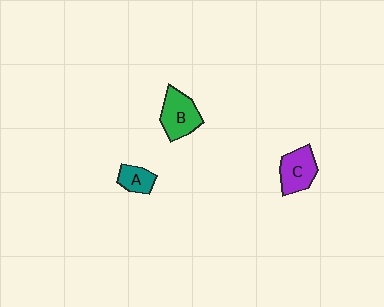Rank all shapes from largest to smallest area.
From largest to smallest: B (green), C (purple), A (teal).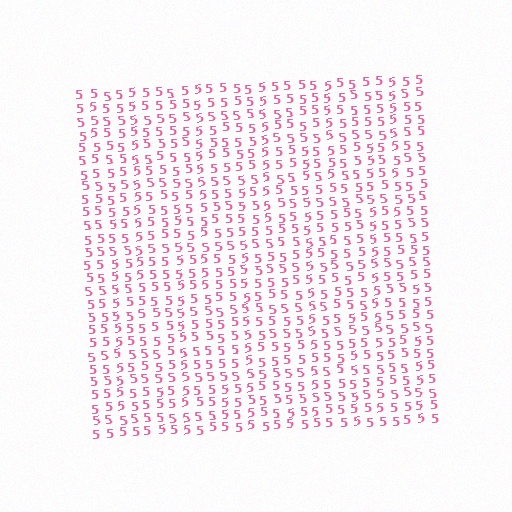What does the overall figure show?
The overall figure shows a square.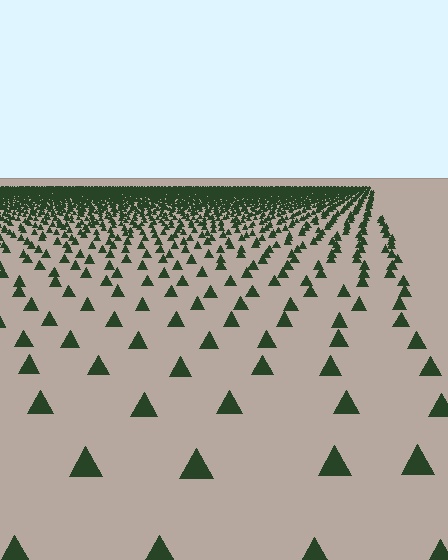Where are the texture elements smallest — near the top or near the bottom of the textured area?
Near the top.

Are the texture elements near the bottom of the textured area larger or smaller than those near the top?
Larger. Near the bottom, elements are closer to the viewer and appear at a bigger on-screen size.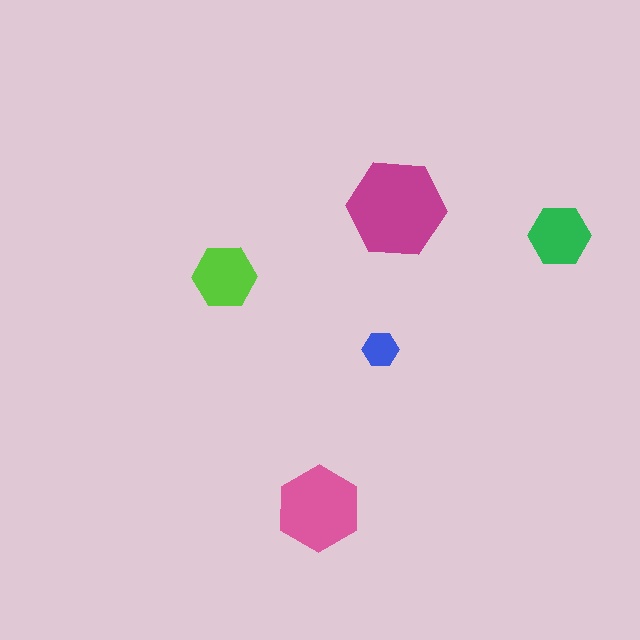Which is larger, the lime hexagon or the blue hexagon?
The lime one.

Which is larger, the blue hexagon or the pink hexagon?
The pink one.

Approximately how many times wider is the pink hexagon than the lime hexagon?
About 1.5 times wider.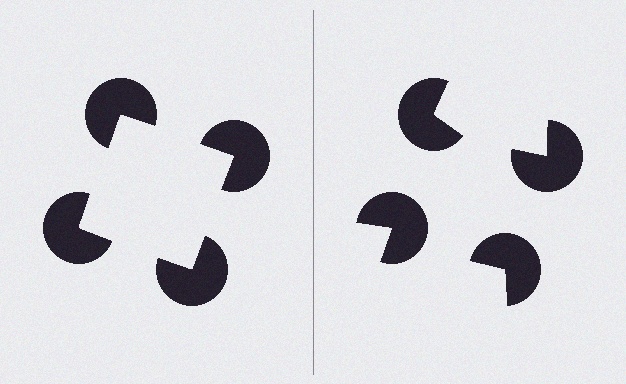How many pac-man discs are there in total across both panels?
8 — 4 on each side.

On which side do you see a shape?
An illusory square appears on the left side. On the right side the wedge cuts are rotated, so no coherent shape forms.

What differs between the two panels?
The pac-man discs are positioned identically on both sides; only the wedge orientations differ. On the left they align to a square; on the right they are misaligned.